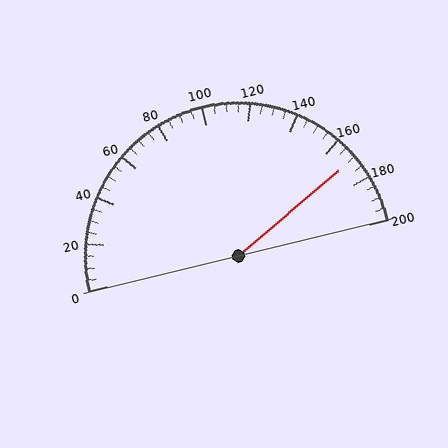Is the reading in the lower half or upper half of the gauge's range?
The reading is in the upper half of the range (0 to 200).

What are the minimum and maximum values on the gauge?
The gauge ranges from 0 to 200.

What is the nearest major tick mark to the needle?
The nearest major tick mark is 160.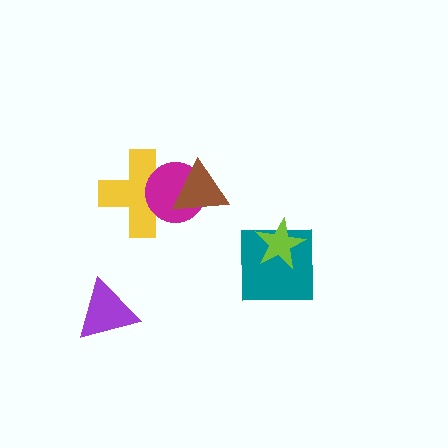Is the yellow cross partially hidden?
Yes, it is partially covered by another shape.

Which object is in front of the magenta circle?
The brown triangle is in front of the magenta circle.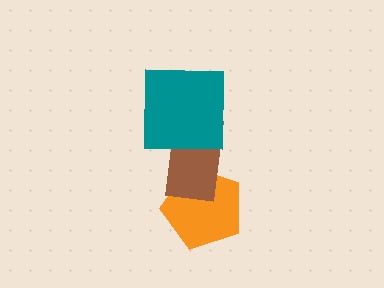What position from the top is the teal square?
The teal square is 1st from the top.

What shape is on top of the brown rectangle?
The teal square is on top of the brown rectangle.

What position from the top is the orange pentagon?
The orange pentagon is 3rd from the top.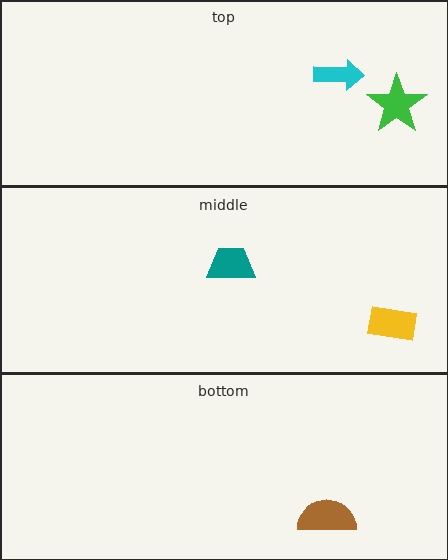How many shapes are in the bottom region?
1.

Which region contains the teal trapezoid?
The middle region.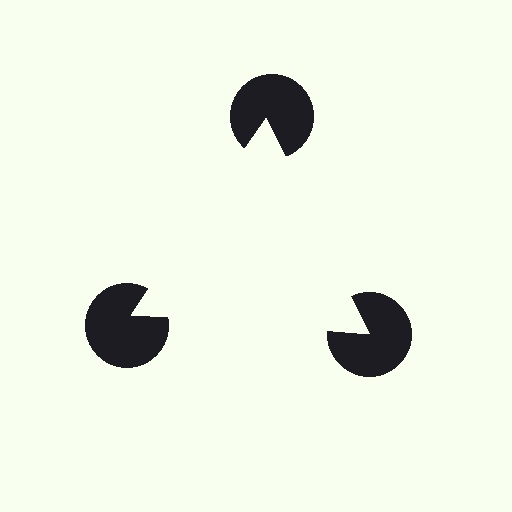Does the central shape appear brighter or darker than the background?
It typically appears slightly brighter than the background, even though no actual brightness change is drawn.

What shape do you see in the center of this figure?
An illusory triangle — its edges are inferred from the aligned wedge cuts in the pac-man discs, not physically drawn.